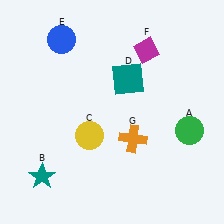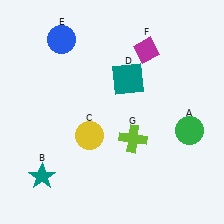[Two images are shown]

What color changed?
The cross (G) changed from orange in Image 1 to lime in Image 2.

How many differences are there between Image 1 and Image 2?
There is 1 difference between the two images.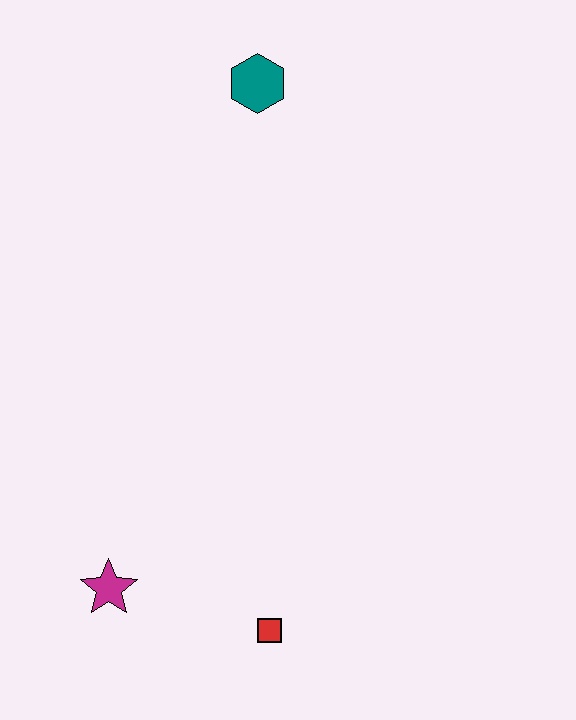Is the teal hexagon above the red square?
Yes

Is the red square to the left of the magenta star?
No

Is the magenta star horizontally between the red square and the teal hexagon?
No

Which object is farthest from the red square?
The teal hexagon is farthest from the red square.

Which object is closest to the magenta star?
The red square is closest to the magenta star.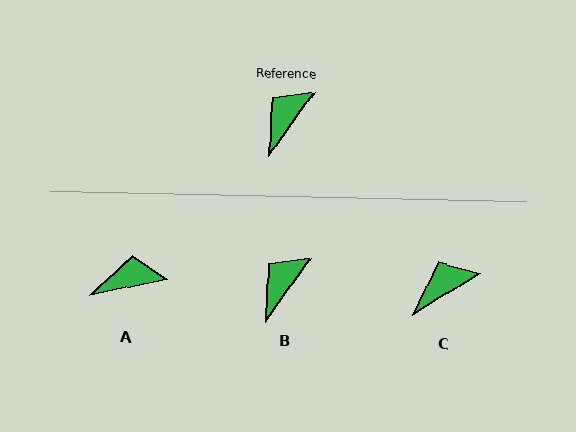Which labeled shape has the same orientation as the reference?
B.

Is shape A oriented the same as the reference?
No, it is off by about 44 degrees.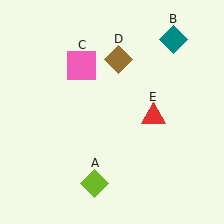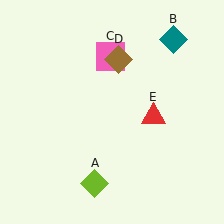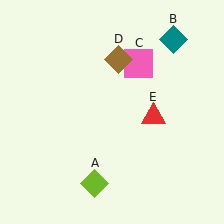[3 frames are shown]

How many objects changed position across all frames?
1 object changed position: pink square (object C).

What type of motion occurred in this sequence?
The pink square (object C) rotated clockwise around the center of the scene.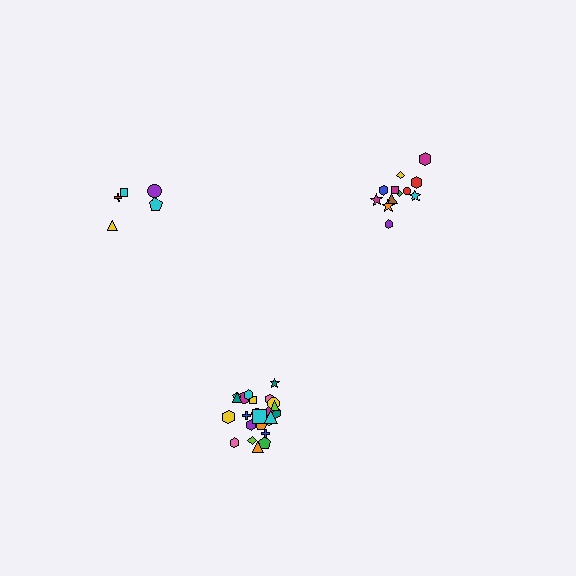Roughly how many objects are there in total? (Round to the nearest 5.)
Roughly 40 objects in total.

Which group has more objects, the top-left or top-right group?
The top-right group.